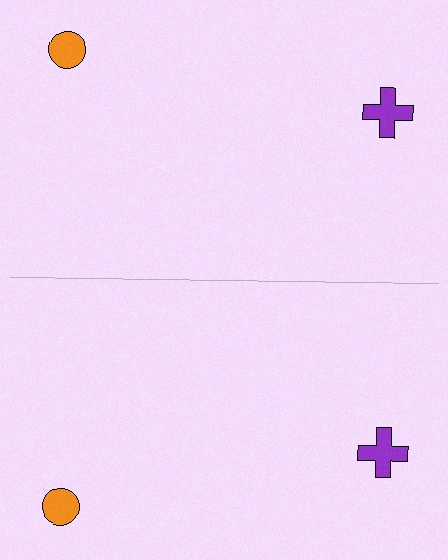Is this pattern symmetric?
Yes, this pattern has bilateral (reflection) symmetry.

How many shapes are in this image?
There are 4 shapes in this image.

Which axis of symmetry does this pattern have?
The pattern has a horizontal axis of symmetry running through the center of the image.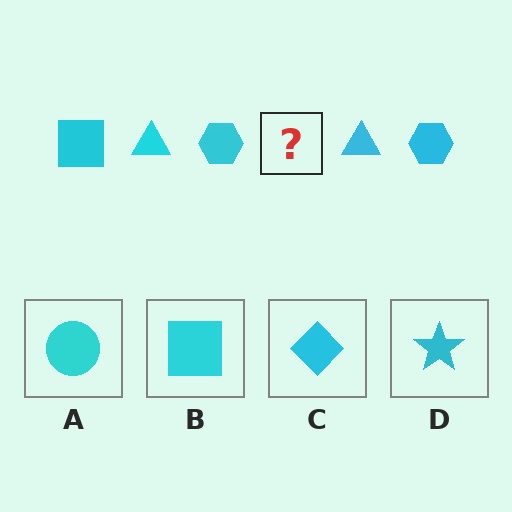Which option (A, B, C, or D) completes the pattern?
B.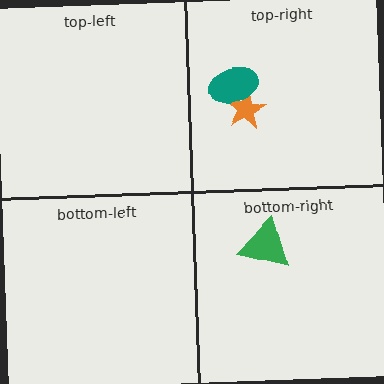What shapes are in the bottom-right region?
The green triangle.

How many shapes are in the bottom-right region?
1.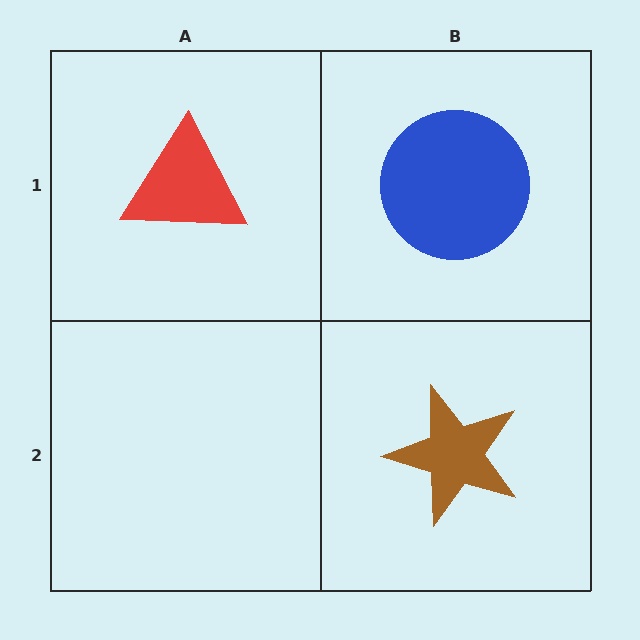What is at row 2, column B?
A brown star.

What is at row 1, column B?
A blue circle.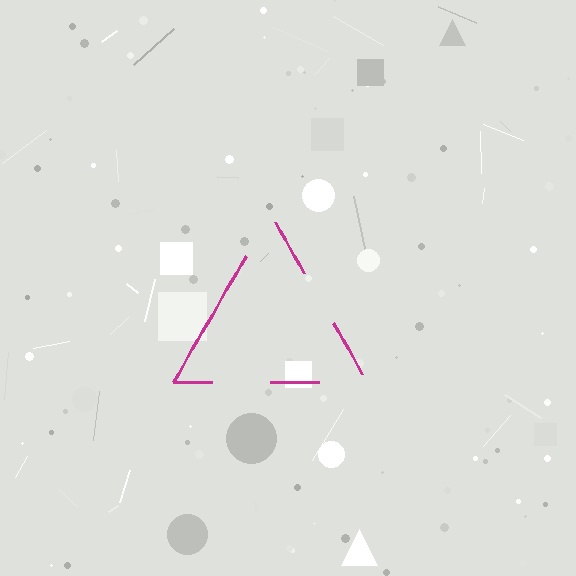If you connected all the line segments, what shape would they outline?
They would outline a triangle.